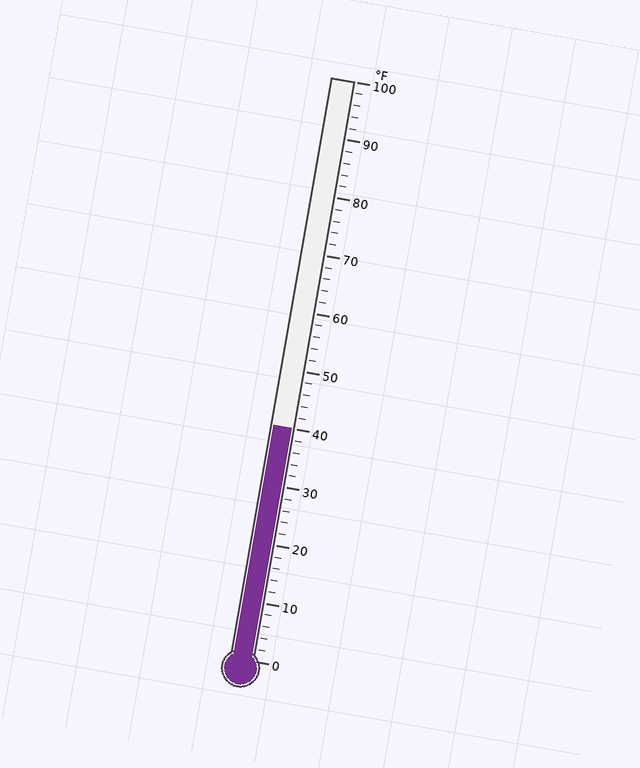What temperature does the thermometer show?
The thermometer shows approximately 40°F.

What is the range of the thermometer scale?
The thermometer scale ranges from 0°F to 100°F.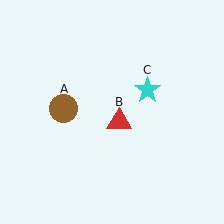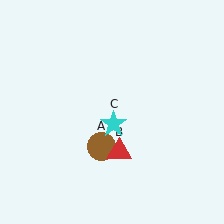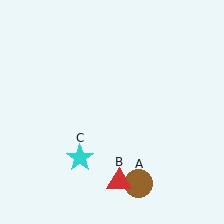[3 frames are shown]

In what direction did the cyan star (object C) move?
The cyan star (object C) moved down and to the left.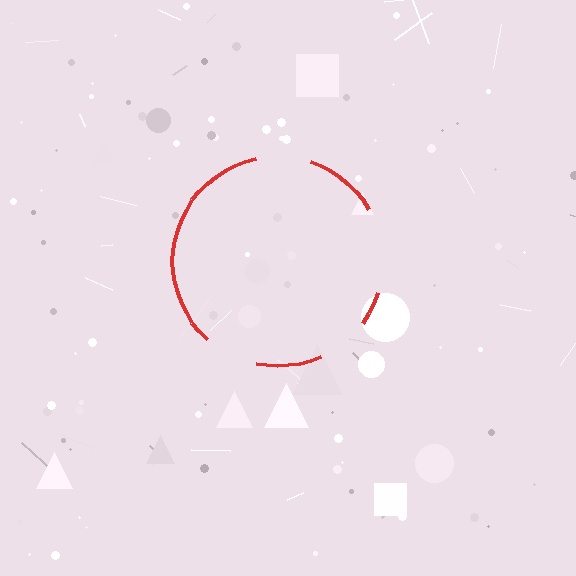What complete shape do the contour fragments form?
The contour fragments form a circle.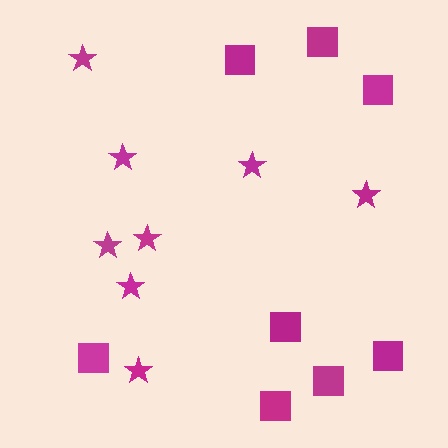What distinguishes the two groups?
There are 2 groups: one group of squares (8) and one group of stars (8).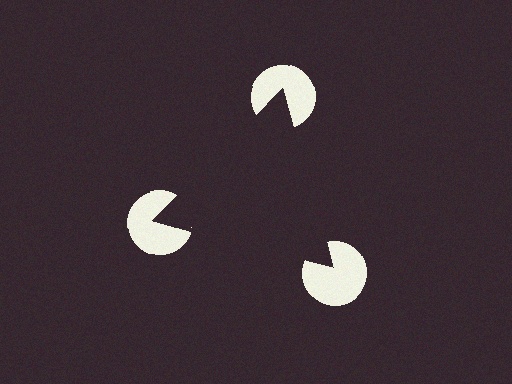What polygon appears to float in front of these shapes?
An illusory triangle — its edges are inferred from the aligned wedge cuts in the pac-man discs, not physically drawn.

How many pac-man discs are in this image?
There are 3 — one at each vertex of the illusory triangle.